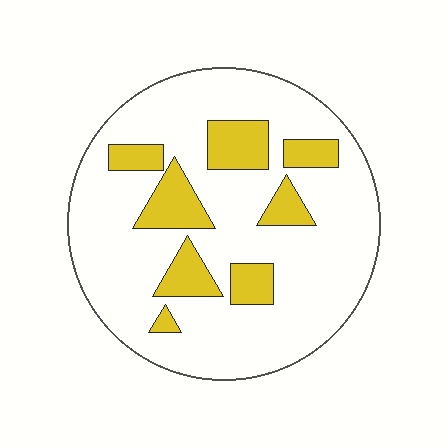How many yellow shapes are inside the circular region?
8.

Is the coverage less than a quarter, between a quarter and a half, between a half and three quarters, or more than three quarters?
Less than a quarter.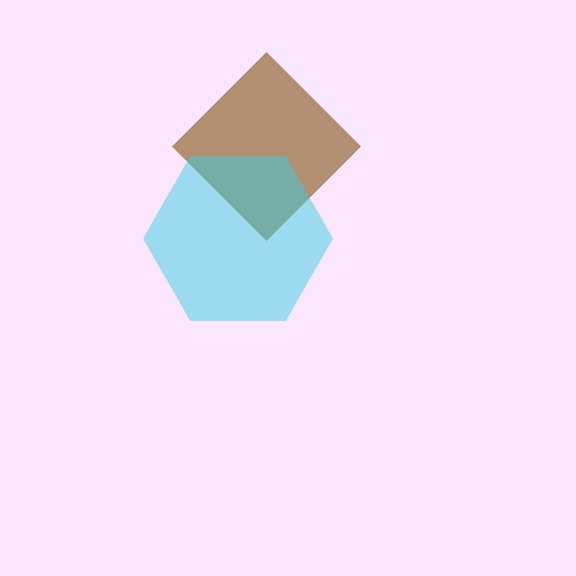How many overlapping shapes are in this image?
There are 2 overlapping shapes in the image.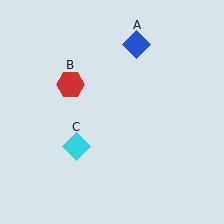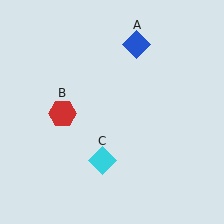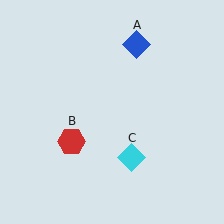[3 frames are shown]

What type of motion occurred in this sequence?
The red hexagon (object B), cyan diamond (object C) rotated counterclockwise around the center of the scene.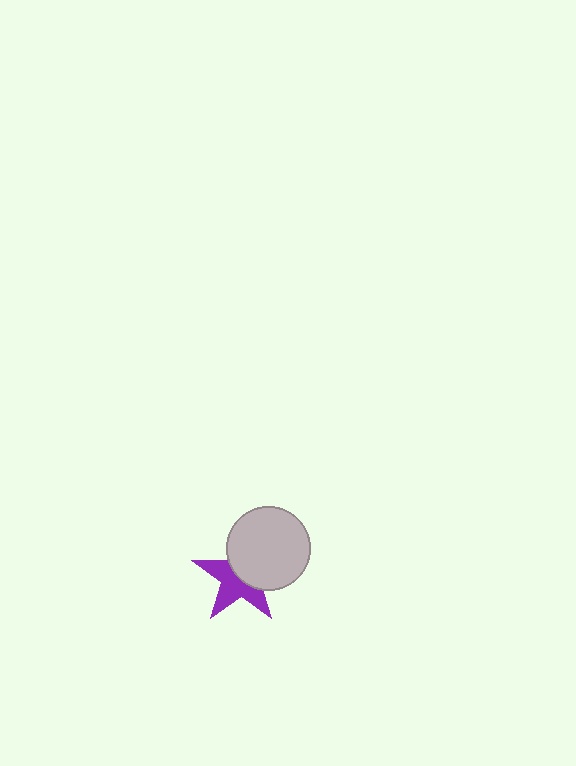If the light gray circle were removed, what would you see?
You would see the complete purple star.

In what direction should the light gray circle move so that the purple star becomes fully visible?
The light gray circle should move toward the upper-right. That is the shortest direction to clear the overlap and leave the purple star fully visible.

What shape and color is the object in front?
The object in front is a light gray circle.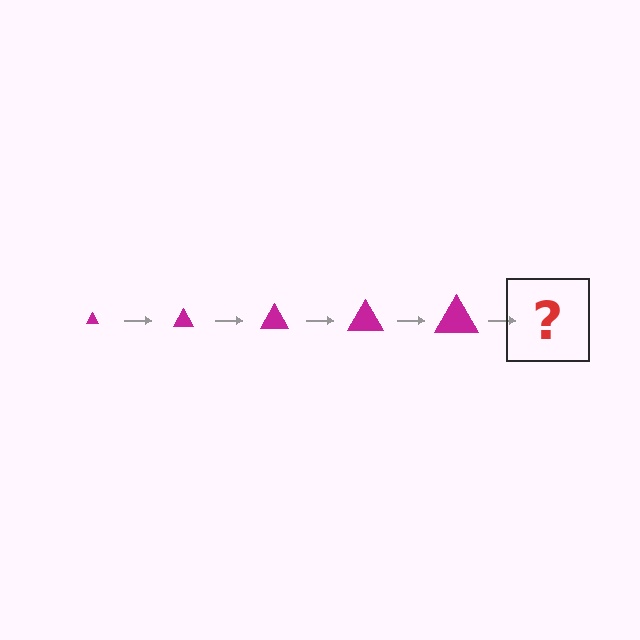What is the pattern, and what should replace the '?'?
The pattern is that the triangle gets progressively larger each step. The '?' should be a magenta triangle, larger than the previous one.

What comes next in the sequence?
The next element should be a magenta triangle, larger than the previous one.